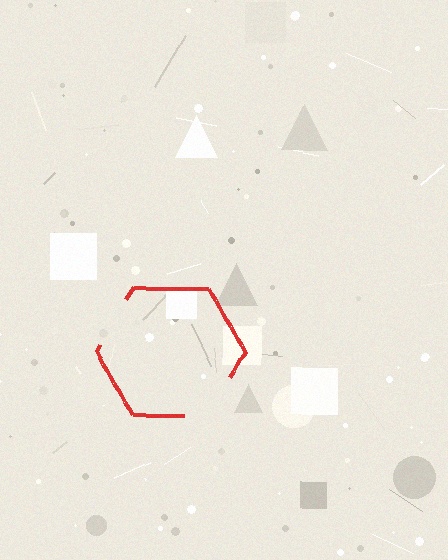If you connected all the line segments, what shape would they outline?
They would outline a hexagon.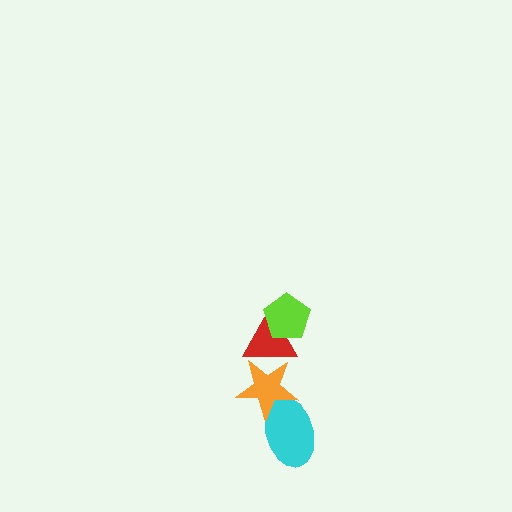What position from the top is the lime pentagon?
The lime pentagon is 1st from the top.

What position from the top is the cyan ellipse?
The cyan ellipse is 4th from the top.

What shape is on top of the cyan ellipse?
The orange star is on top of the cyan ellipse.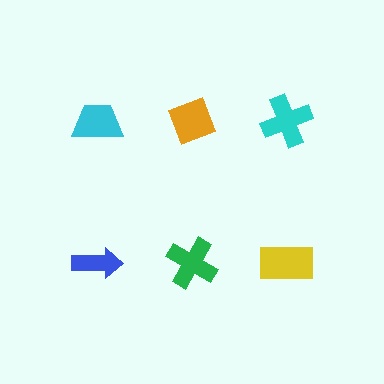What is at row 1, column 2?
An orange diamond.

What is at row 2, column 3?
A yellow rectangle.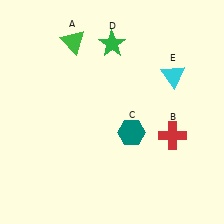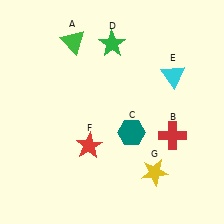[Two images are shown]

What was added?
A red star (F), a yellow star (G) were added in Image 2.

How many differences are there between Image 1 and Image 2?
There are 2 differences between the two images.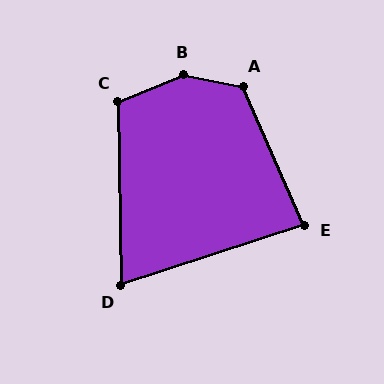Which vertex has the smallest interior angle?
D, at approximately 73 degrees.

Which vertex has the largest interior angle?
B, at approximately 147 degrees.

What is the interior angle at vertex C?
Approximately 111 degrees (obtuse).